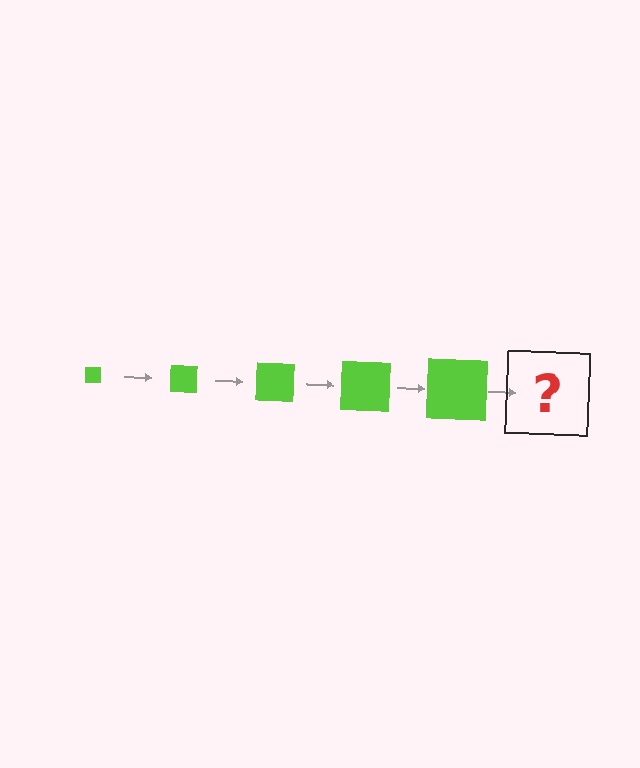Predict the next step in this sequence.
The next step is a lime square, larger than the previous one.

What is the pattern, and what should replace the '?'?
The pattern is that the square gets progressively larger each step. The '?' should be a lime square, larger than the previous one.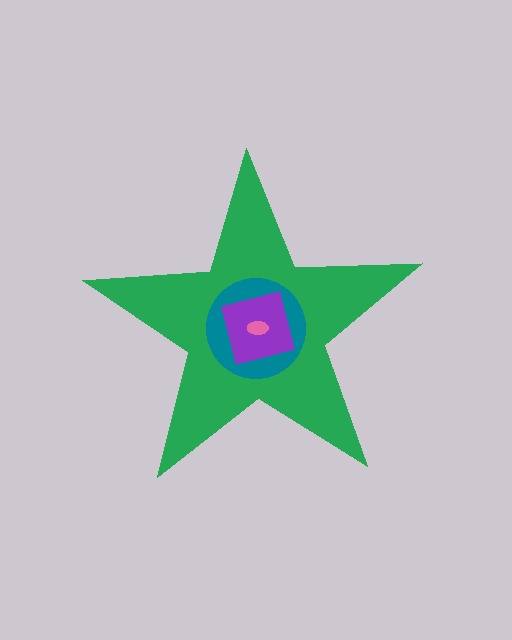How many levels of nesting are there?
4.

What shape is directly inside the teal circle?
The purple square.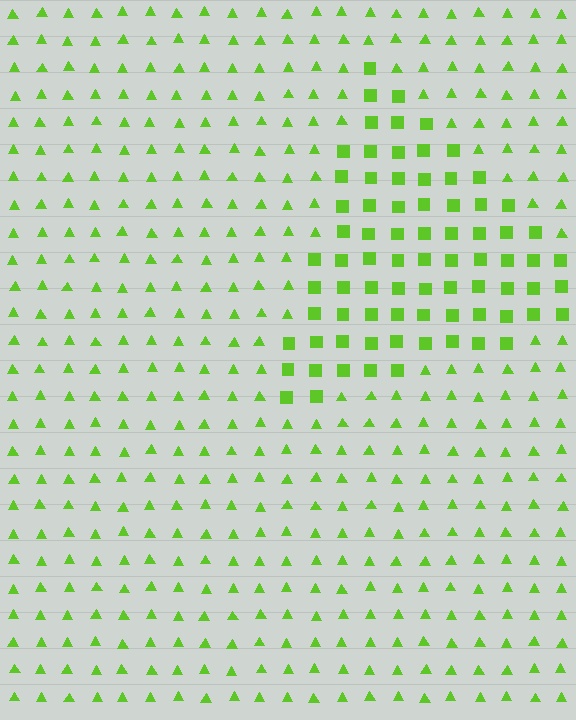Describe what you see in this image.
The image is filled with small lime elements arranged in a uniform grid. A triangle-shaped region contains squares, while the surrounding area contains triangles. The boundary is defined purely by the change in element shape.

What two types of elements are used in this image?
The image uses squares inside the triangle region and triangles outside it.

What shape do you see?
I see a triangle.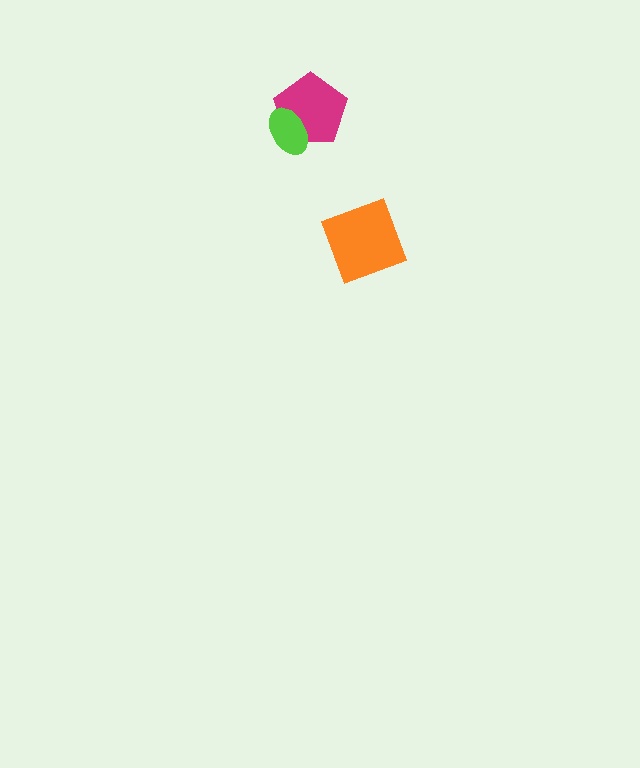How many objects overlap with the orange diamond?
0 objects overlap with the orange diamond.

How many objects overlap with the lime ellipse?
1 object overlaps with the lime ellipse.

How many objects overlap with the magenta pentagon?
1 object overlaps with the magenta pentagon.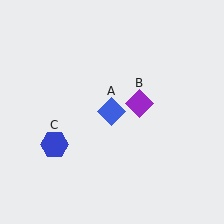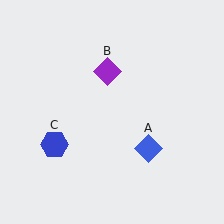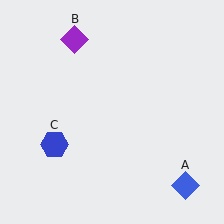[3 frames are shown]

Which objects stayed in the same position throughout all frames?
Blue hexagon (object C) remained stationary.